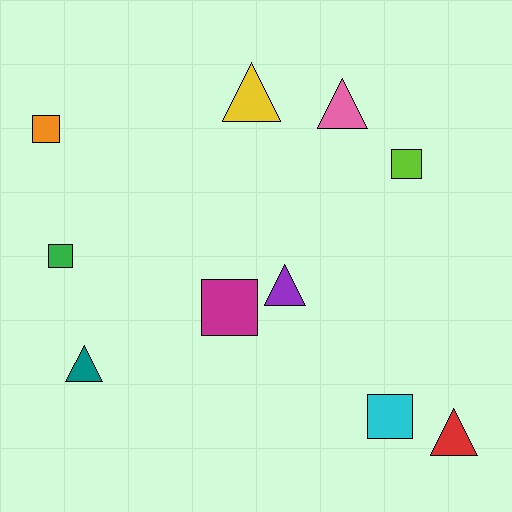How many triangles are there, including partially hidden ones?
There are 5 triangles.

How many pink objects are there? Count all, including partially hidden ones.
There is 1 pink object.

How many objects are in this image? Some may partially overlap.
There are 10 objects.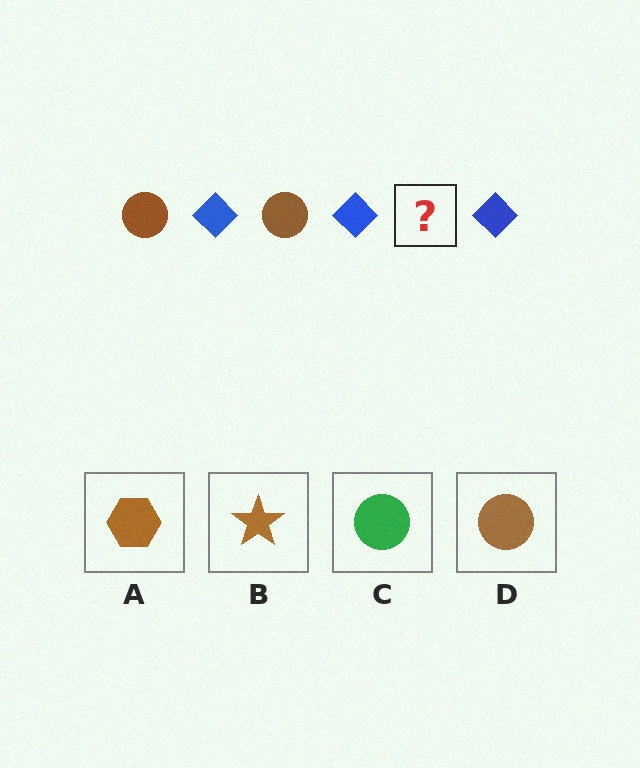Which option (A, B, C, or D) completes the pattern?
D.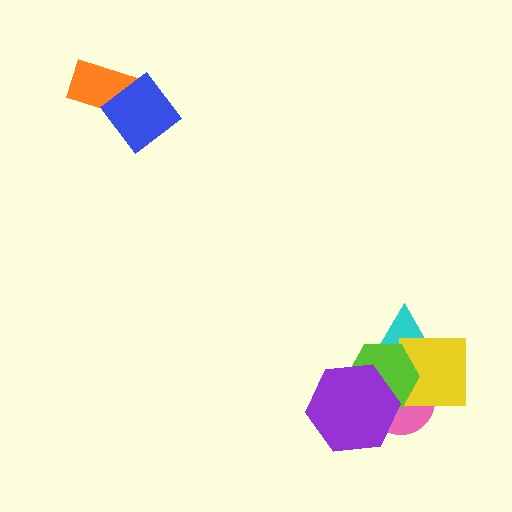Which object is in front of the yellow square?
The lime hexagon is in front of the yellow square.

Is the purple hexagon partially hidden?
No, no other shape covers it.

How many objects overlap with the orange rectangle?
1 object overlaps with the orange rectangle.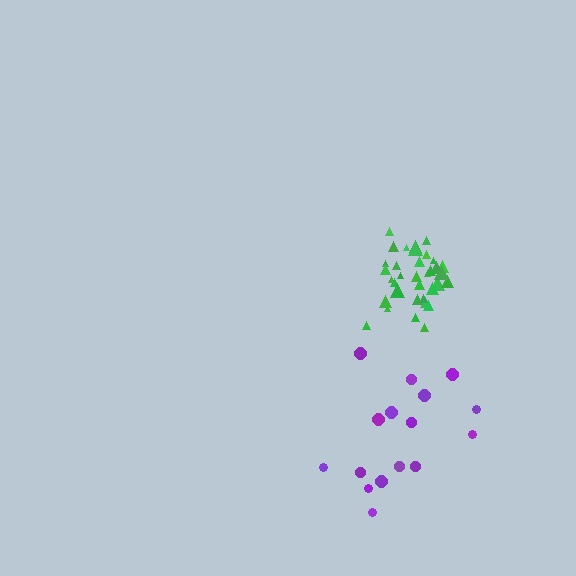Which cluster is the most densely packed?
Green.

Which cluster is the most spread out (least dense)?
Purple.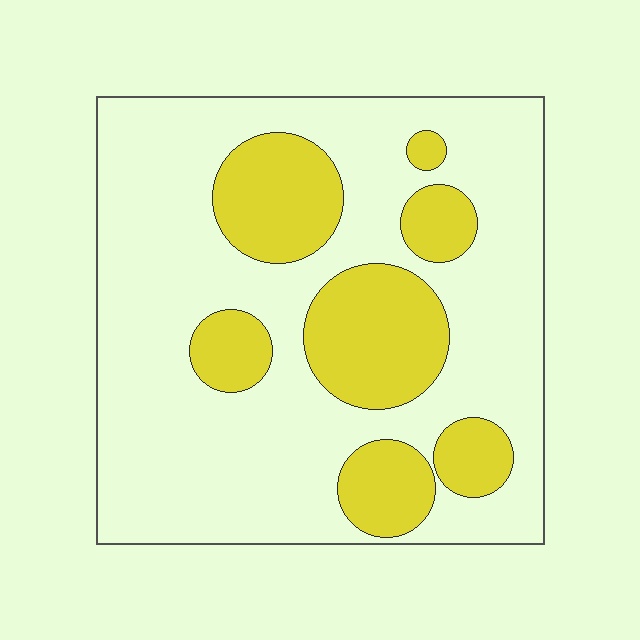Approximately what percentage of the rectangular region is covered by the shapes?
Approximately 25%.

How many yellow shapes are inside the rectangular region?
7.